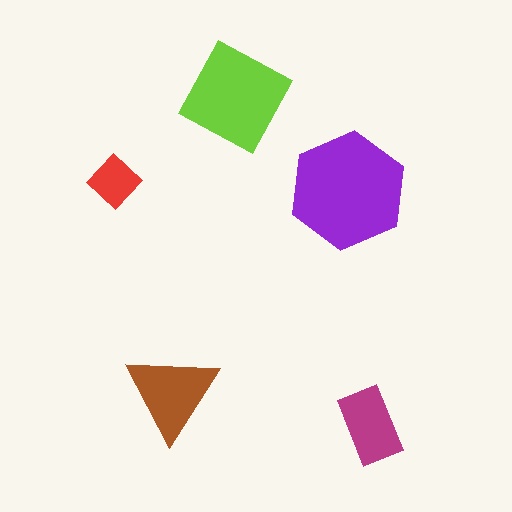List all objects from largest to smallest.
The purple hexagon, the lime diamond, the brown triangle, the magenta rectangle, the red diamond.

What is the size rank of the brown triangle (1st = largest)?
3rd.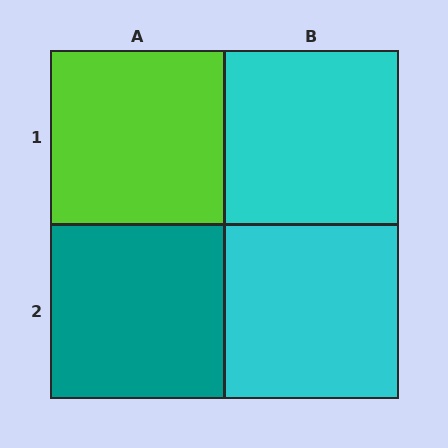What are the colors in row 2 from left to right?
Teal, cyan.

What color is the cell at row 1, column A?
Lime.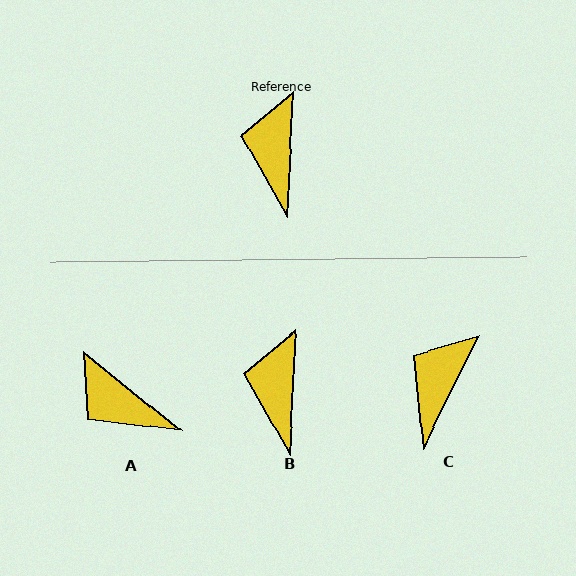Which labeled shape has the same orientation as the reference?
B.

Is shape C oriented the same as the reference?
No, it is off by about 24 degrees.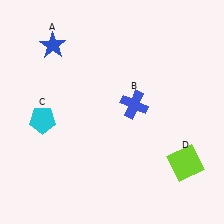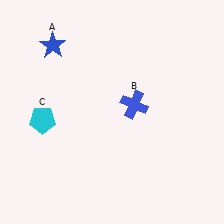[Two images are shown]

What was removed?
The lime square (D) was removed in Image 2.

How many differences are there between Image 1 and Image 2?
There is 1 difference between the two images.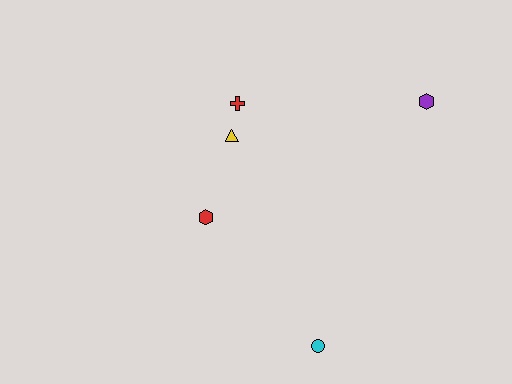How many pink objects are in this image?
There are no pink objects.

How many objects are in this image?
There are 5 objects.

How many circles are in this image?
There is 1 circle.